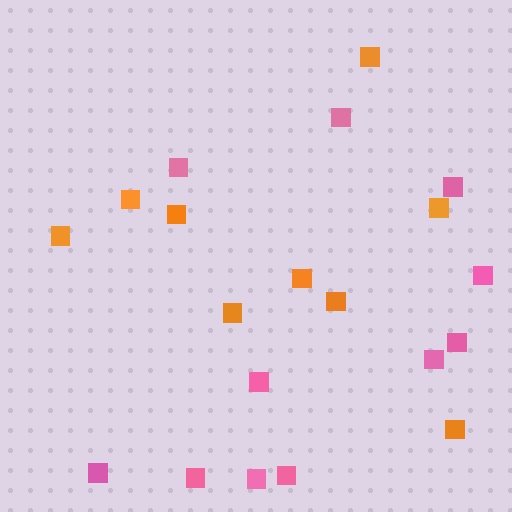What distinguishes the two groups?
There are 2 groups: one group of orange squares (9) and one group of pink squares (11).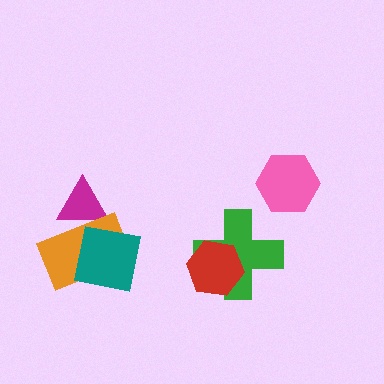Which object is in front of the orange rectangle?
The teal square is in front of the orange rectangle.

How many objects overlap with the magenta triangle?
2 objects overlap with the magenta triangle.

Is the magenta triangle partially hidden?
Yes, it is partially covered by another shape.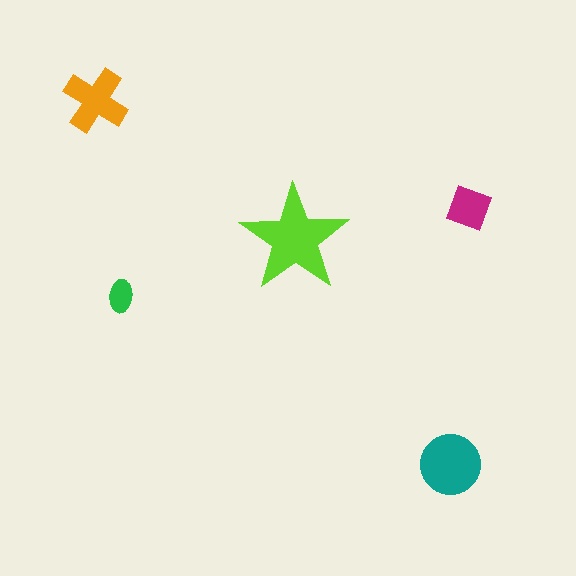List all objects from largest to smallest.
The lime star, the teal circle, the orange cross, the magenta diamond, the green ellipse.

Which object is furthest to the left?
The orange cross is leftmost.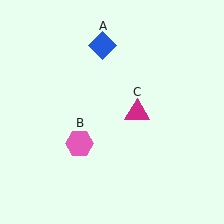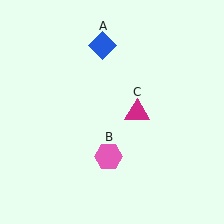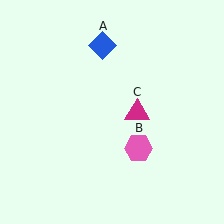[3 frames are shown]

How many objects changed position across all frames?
1 object changed position: pink hexagon (object B).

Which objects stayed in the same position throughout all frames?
Blue diamond (object A) and magenta triangle (object C) remained stationary.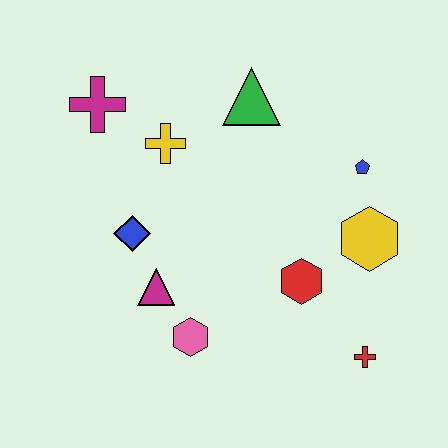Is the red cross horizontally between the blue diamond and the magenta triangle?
No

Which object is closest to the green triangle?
The yellow cross is closest to the green triangle.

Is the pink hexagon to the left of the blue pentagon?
Yes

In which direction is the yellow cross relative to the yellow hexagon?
The yellow cross is to the left of the yellow hexagon.